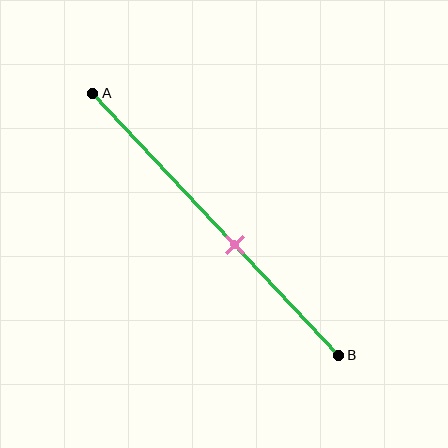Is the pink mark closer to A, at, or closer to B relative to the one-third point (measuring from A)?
The pink mark is closer to point B than the one-third point of segment AB.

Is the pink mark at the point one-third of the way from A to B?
No, the mark is at about 60% from A, not at the 33% one-third point.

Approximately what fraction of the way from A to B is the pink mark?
The pink mark is approximately 60% of the way from A to B.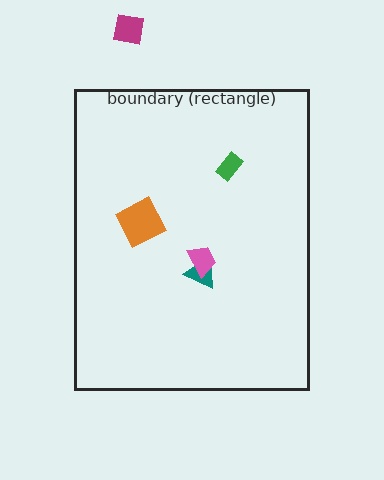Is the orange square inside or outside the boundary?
Inside.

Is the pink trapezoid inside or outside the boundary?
Inside.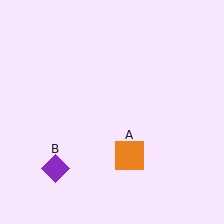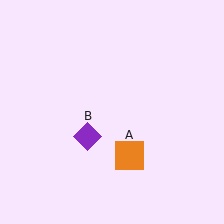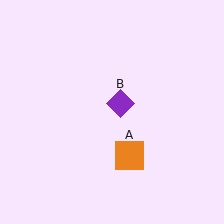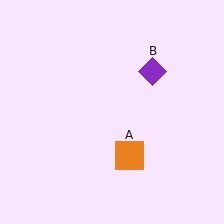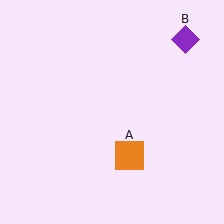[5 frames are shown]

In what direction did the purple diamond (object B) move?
The purple diamond (object B) moved up and to the right.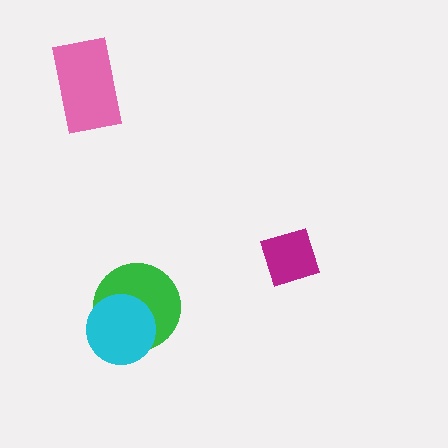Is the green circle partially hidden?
Yes, it is partially covered by another shape.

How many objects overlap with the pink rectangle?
0 objects overlap with the pink rectangle.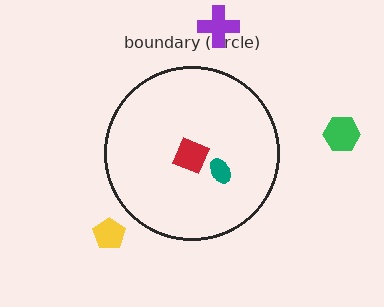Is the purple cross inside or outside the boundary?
Outside.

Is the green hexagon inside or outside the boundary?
Outside.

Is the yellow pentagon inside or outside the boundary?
Outside.